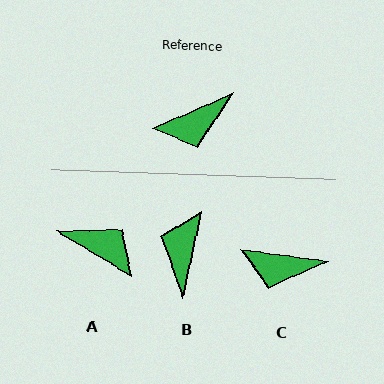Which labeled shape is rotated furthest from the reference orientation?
B, about 126 degrees away.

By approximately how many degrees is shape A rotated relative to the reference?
Approximately 125 degrees counter-clockwise.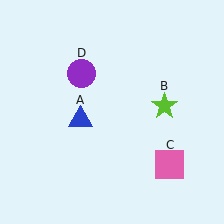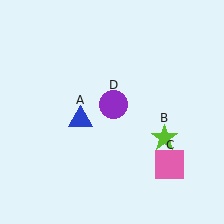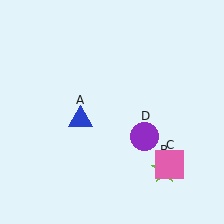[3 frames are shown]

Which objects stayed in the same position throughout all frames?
Blue triangle (object A) and pink square (object C) remained stationary.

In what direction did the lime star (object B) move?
The lime star (object B) moved down.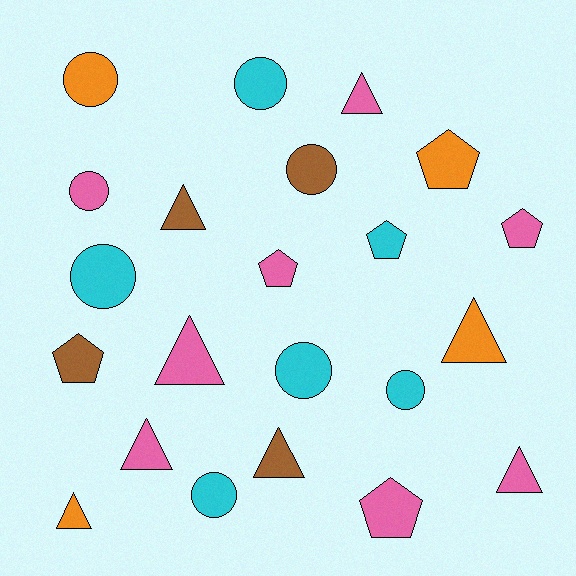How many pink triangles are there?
There are 4 pink triangles.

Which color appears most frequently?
Pink, with 8 objects.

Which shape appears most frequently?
Triangle, with 8 objects.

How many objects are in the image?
There are 22 objects.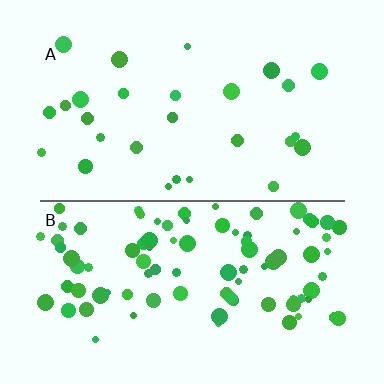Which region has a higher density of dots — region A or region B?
B (the bottom).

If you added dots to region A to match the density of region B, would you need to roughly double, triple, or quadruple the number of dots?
Approximately triple.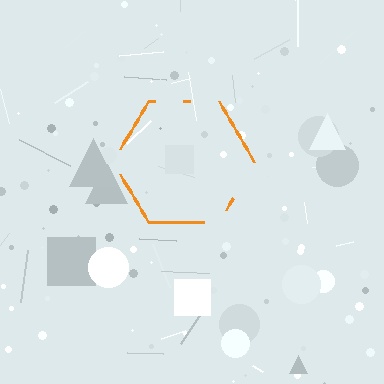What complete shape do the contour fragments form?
The contour fragments form a hexagon.